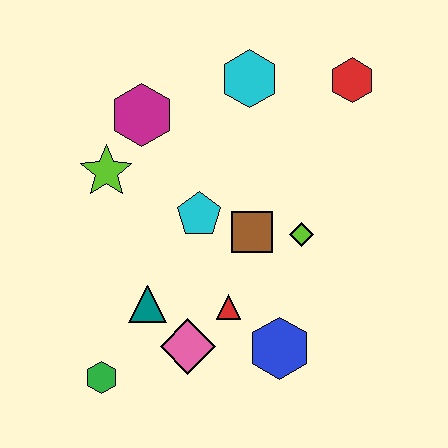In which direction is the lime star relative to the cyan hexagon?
The lime star is to the left of the cyan hexagon.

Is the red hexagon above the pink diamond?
Yes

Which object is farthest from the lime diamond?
The green hexagon is farthest from the lime diamond.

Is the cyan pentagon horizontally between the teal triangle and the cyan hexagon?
Yes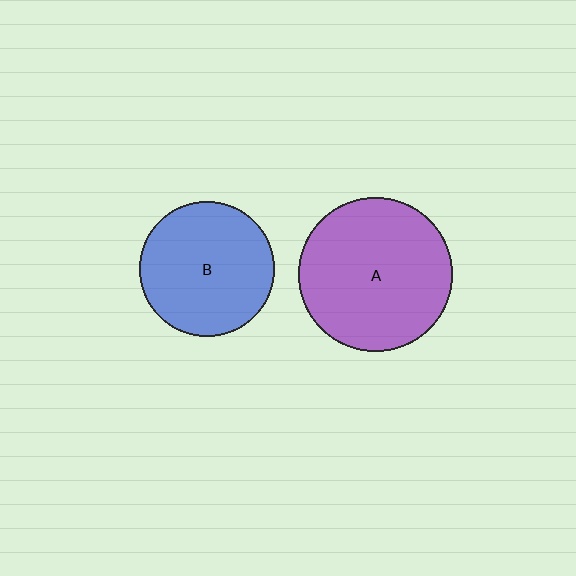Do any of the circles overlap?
No, none of the circles overlap.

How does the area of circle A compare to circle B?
Approximately 1.3 times.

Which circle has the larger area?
Circle A (purple).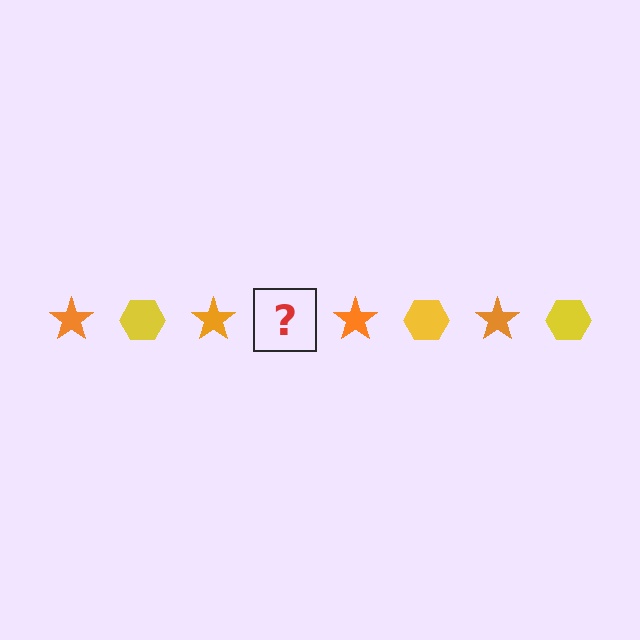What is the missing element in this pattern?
The missing element is a yellow hexagon.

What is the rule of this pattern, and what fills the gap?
The rule is that the pattern alternates between orange star and yellow hexagon. The gap should be filled with a yellow hexagon.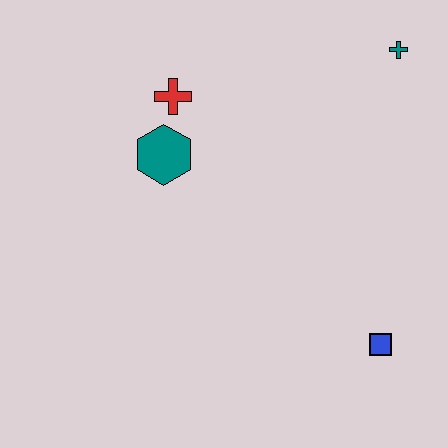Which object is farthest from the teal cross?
The blue square is farthest from the teal cross.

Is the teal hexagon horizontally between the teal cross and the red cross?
No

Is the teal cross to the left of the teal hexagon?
No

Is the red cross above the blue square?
Yes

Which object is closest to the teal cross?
The red cross is closest to the teal cross.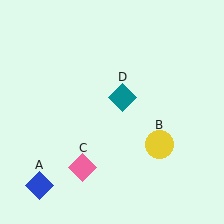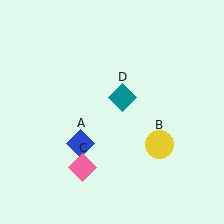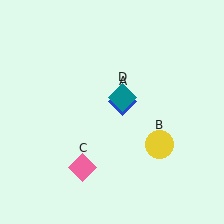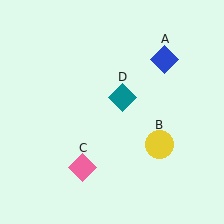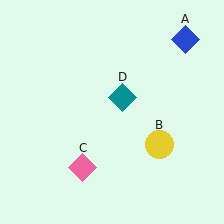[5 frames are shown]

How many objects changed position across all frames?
1 object changed position: blue diamond (object A).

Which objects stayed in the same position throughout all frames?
Yellow circle (object B) and pink diamond (object C) and teal diamond (object D) remained stationary.